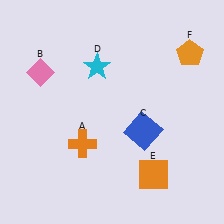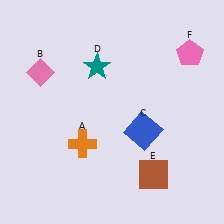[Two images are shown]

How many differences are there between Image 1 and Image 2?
There are 3 differences between the two images.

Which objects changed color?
D changed from cyan to teal. E changed from orange to brown. F changed from orange to pink.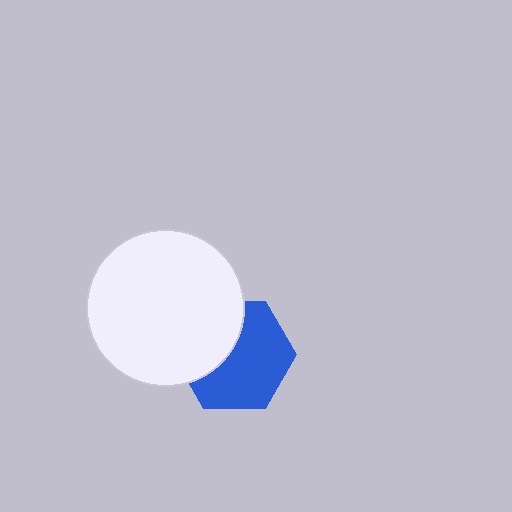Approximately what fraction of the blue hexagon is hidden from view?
Roughly 38% of the blue hexagon is hidden behind the white circle.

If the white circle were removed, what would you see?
You would see the complete blue hexagon.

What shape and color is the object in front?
The object in front is a white circle.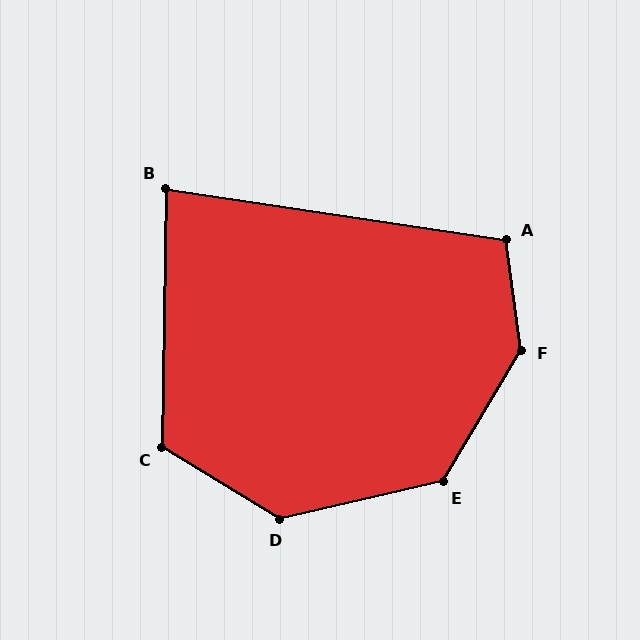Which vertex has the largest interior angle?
F, at approximately 142 degrees.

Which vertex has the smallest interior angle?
B, at approximately 82 degrees.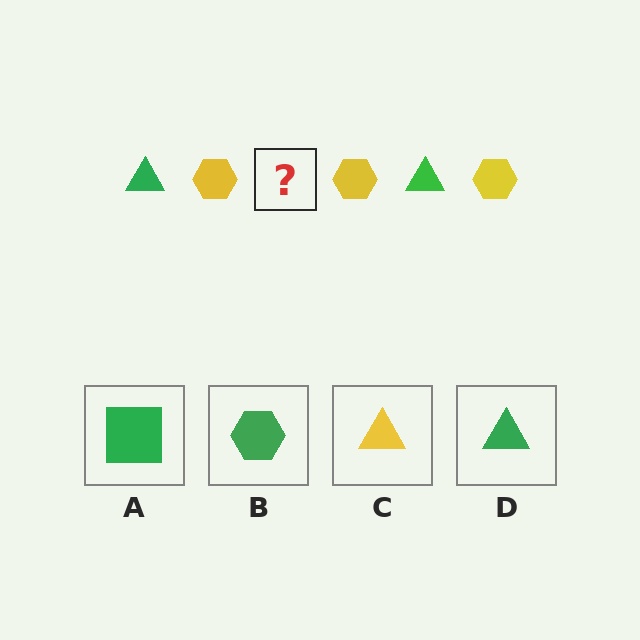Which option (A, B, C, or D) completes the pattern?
D.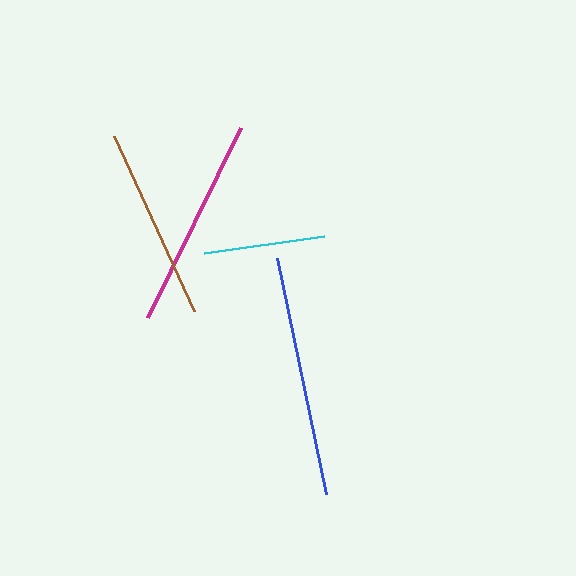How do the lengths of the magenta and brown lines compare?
The magenta and brown lines are approximately the same length.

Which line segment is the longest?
The blue line is the longest at approximately 241 pixels.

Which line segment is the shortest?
The cyan line is the shortest at approximately 121 pixels.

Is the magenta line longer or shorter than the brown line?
The magenta line is longer than the brown line.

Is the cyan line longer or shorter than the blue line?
The blue line is longer than the cyan line.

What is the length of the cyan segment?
The cyan segment is approximately 121 pixels long.